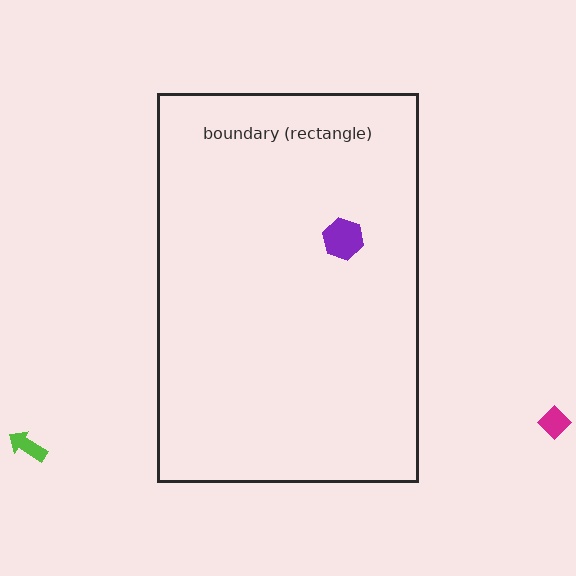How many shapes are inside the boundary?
1 inside, 2 outside.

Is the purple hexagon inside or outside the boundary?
Inside.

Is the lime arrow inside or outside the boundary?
Outside.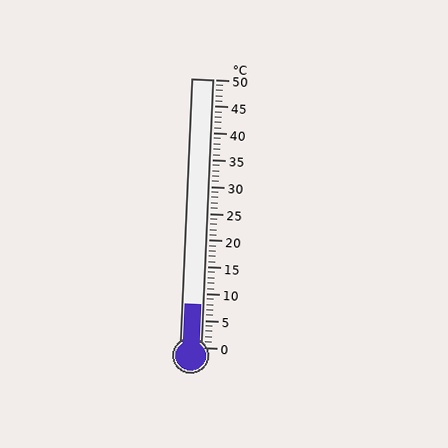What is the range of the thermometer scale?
The thermometer scale ranges from 0°C to 50°C.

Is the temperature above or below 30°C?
The temperature is below 30°C.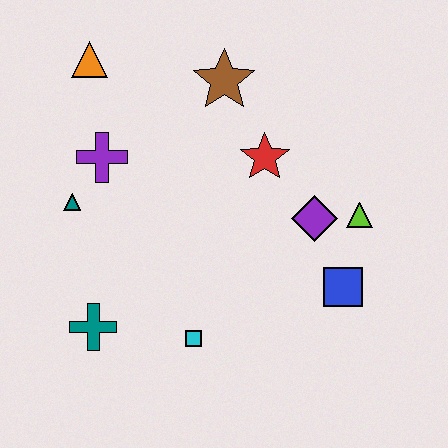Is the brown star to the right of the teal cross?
Yes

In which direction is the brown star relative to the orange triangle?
The brown star is to the right of the orange triangle.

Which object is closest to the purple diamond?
The lime triangle is closest to the purple diamond.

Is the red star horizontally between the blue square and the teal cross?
Yes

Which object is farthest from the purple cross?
The blue square is farthest from the purple cross.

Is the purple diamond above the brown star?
No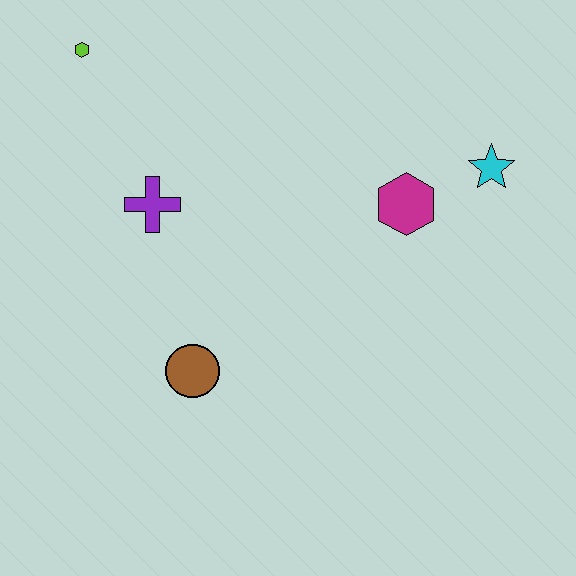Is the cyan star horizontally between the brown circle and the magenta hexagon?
No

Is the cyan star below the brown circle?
No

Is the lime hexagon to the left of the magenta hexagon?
Yes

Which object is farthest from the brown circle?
The cyan star is farthest from the brown circle.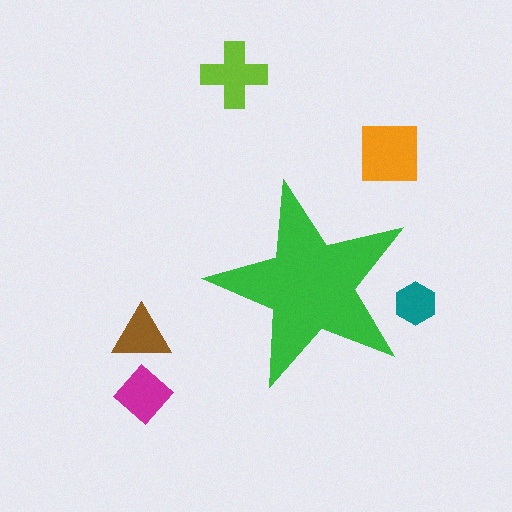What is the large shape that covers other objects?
A green star.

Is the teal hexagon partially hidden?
Yes, the teal hexagon is partially hidden behind the green star.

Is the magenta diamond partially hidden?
No, the magenta diamond is fully visible.